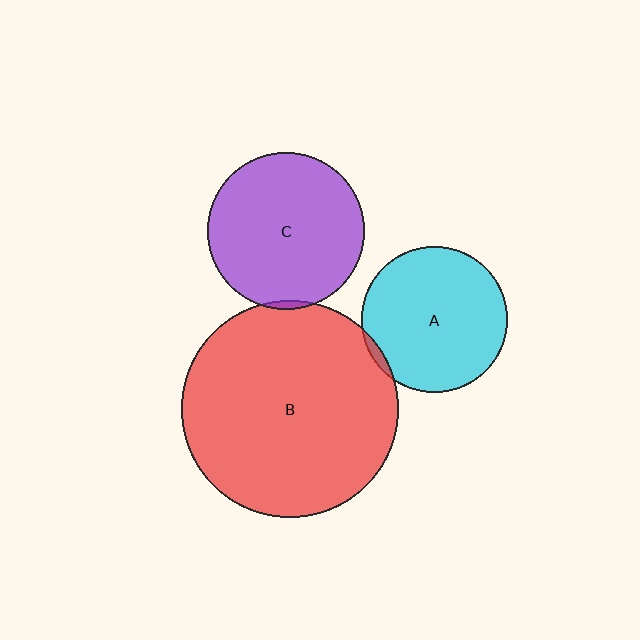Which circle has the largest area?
Circle B (red).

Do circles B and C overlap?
Yes.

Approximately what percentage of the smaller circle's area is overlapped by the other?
Approximately 5%.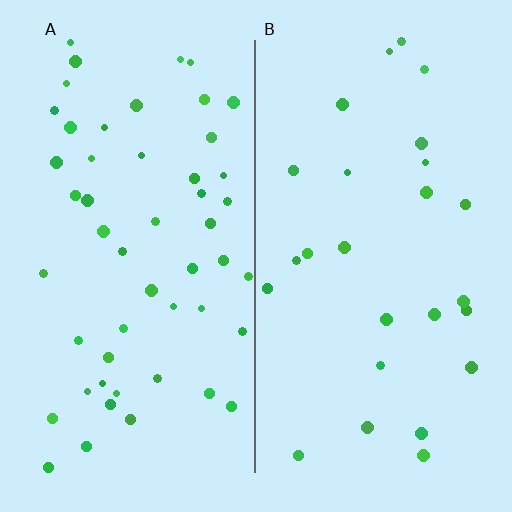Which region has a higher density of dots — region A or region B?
A (the left).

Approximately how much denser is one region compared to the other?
Approximately 2.0× — region A over region B.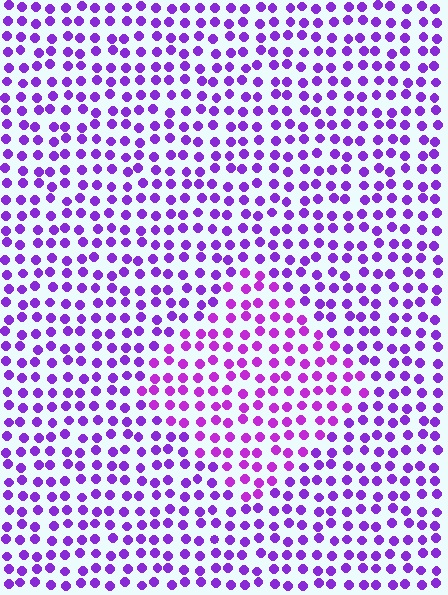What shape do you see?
I see a diamond.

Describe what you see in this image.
The image is filled with small purple elements in a uniform arrangement. A diamond-shaped region is visible where the elements are tinted to a slightly different hue, forming a subtle color boundary.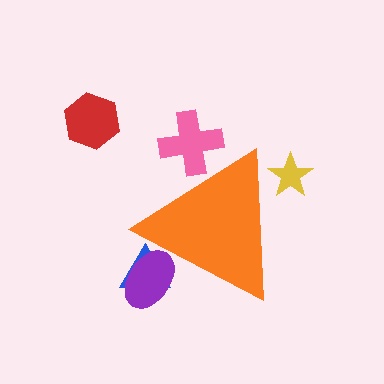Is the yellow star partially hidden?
Yes, the yellow star is partially hidden behind the orange triangle.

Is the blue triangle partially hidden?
Yes, the blue triangle is partially hidden behind the orange triangle.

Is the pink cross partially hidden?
Yes, the pink cross is partially hidden behind the orange triangle.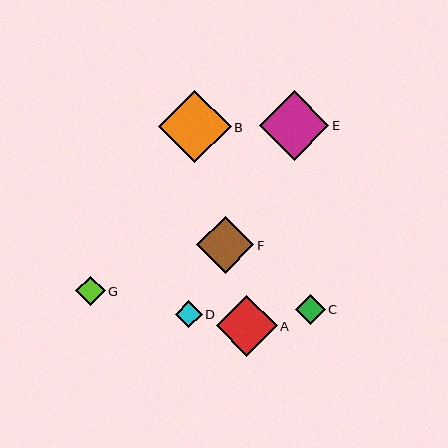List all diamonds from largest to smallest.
From largest to smallest: B, E, A, F, C, G, D.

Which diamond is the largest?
Diamond B is the largest with a size of approximately 72 pixels.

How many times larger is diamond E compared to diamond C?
Diamond E is approximately 2.3 times the size of diamond C.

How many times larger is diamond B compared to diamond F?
Diamond B is approximately 1.3 times the size of diamond F.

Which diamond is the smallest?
Diamond D is the smallest with a size of approximately 26 pixels.